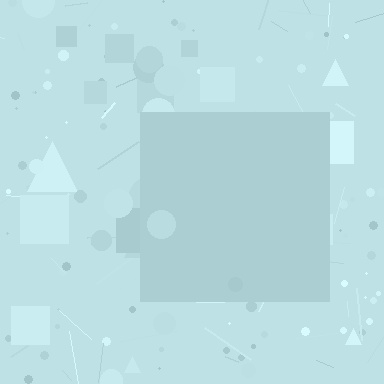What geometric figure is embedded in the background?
A square is embedded in the background.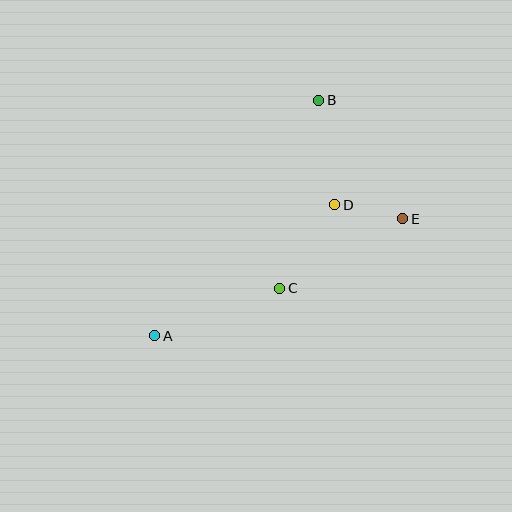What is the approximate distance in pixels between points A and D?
The distance between A and D is approximately 223 pixels.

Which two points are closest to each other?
Points D and E are closest to each other.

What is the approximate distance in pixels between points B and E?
The distance between B and E is approximately 145 pixels.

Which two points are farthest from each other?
Points A and B are farthest from each other.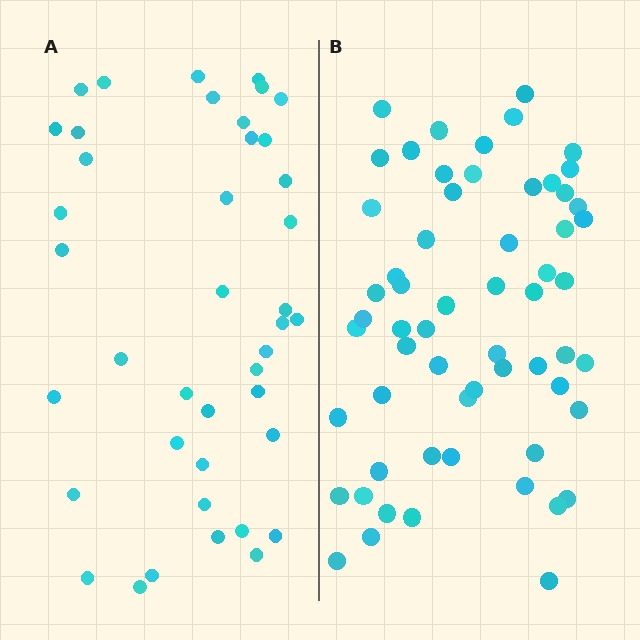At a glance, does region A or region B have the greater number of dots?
Region B (the right region) has more dots.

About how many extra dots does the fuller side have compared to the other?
Region B has approximately 20 more dots than region A.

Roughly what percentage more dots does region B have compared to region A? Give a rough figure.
About 45% more.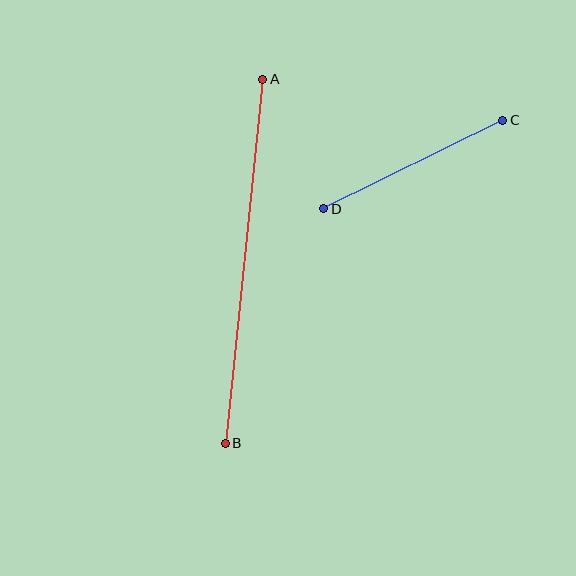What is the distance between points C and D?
The distance is approximately 200 pixels.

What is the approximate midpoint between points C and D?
The midpoint is at approximately (413, 164) pixels.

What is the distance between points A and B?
The distance is approximately 366 pixels.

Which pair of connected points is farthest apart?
Points A and B are farthest apart.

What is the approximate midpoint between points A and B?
The midpoint is at approximately (244, 261) pixels.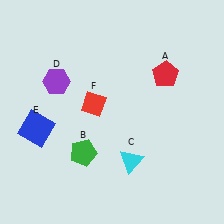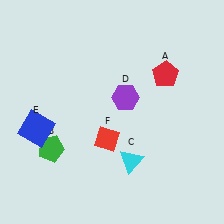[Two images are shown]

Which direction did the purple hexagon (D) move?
The purple hexagon (D) moved right.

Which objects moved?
The objects that moved are: the green pentagon (B), the purple hexagon (D), the red diamond (F).